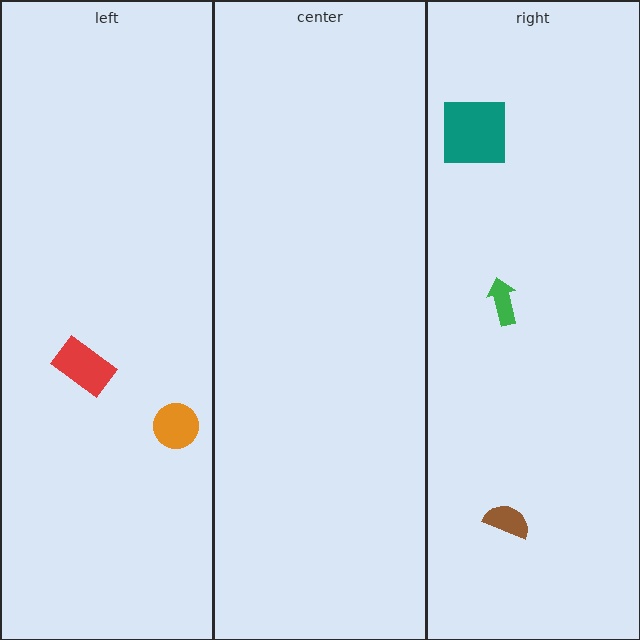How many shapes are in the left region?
2.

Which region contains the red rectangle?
The left region.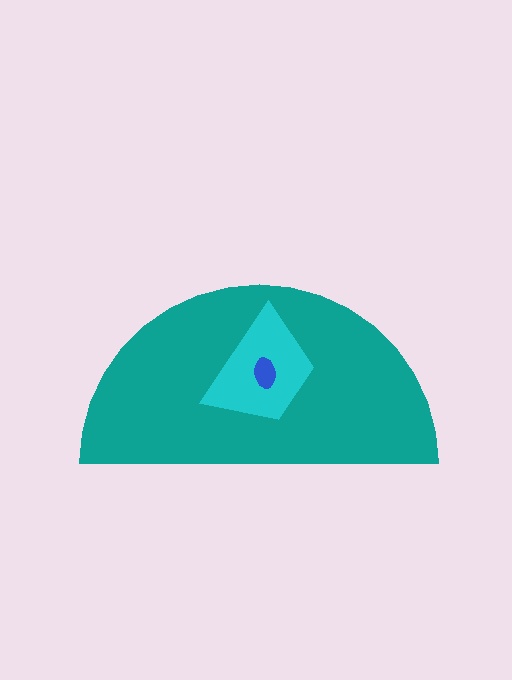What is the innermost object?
The blue ellipse.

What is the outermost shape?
The teal semicircle.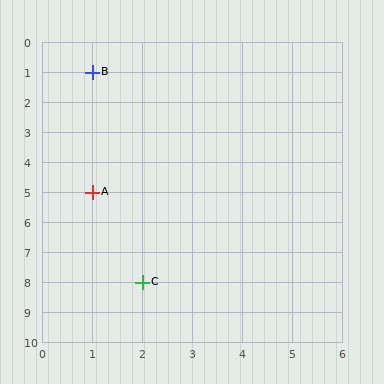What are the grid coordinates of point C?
Point C is at grid coordinates (2, 8).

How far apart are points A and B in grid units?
Points A and B are 4 rows apart.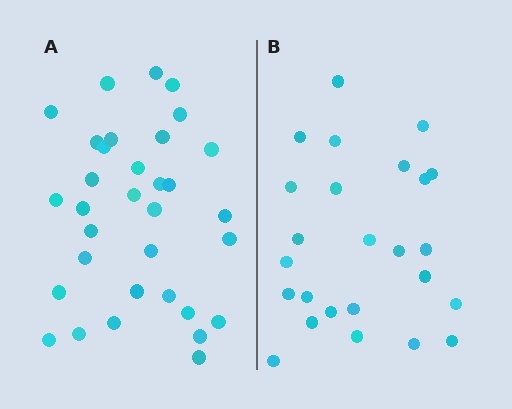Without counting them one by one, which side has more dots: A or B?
Region A (the left region) has more dots.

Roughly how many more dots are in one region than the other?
Region A has roughly 8 or so more dots than region B.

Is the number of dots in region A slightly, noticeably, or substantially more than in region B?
Region A has noticeably more, but not dramatically so. The ratio is roughly 1.3 to 1.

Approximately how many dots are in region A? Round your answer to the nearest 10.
About 30 dots. (The exact count is 33, which rounds to 30.)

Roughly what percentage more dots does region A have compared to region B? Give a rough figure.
About 30% more.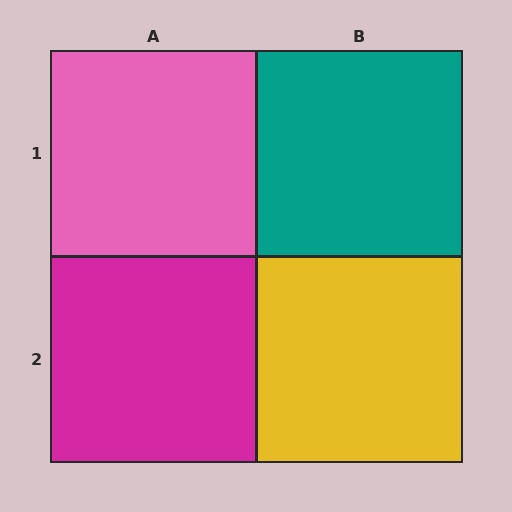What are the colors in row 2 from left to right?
Magenta, yellow.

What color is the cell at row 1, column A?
Pink.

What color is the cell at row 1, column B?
Teal.